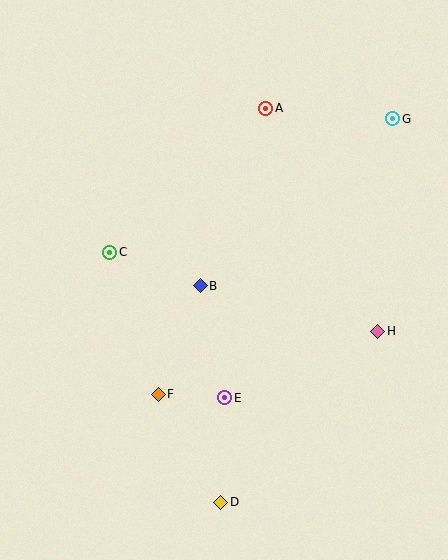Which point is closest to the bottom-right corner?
Point D is closest to the bottom-right corner.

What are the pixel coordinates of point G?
Point G is at (393, 119).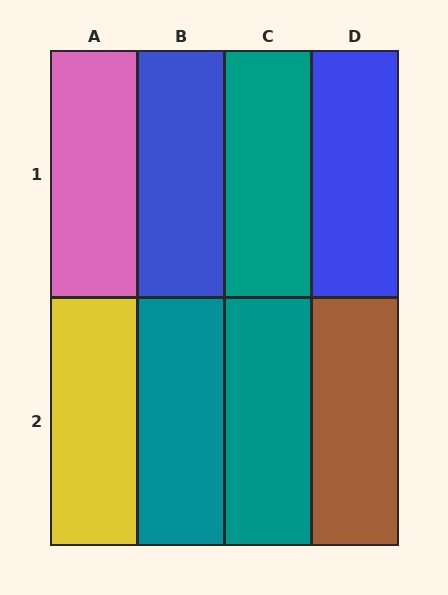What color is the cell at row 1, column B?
Blue.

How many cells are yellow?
1 cell is yellow.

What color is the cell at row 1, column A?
Pink.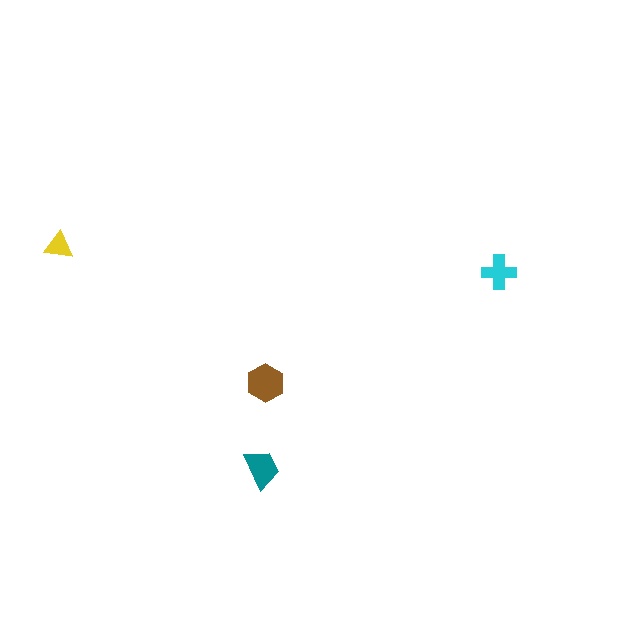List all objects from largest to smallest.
The brown hexagon, the teal trapezoid, the cyan cross, the yellow triangle.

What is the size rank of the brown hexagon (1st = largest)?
1st.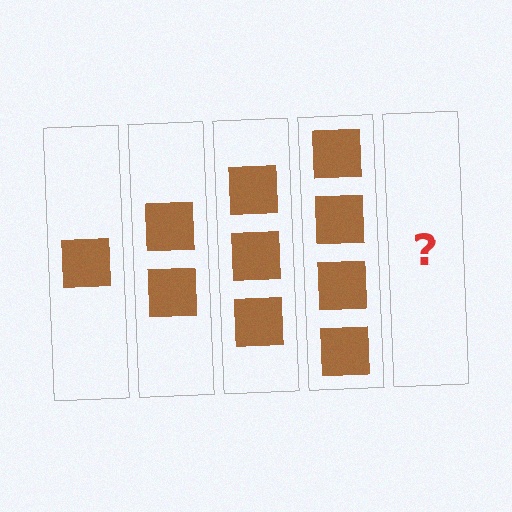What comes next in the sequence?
The next element should be 5 squares.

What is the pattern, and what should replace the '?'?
The pattern is that each step adds one more square. The '?' should be 5 squares.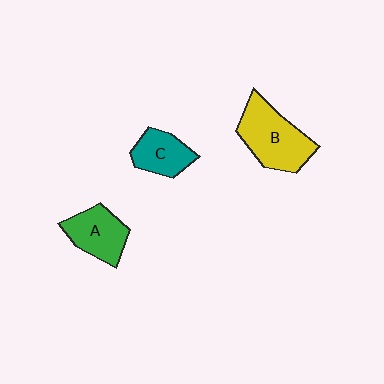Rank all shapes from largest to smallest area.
From largest to smallest: B (yellow), A (green), C (teal).